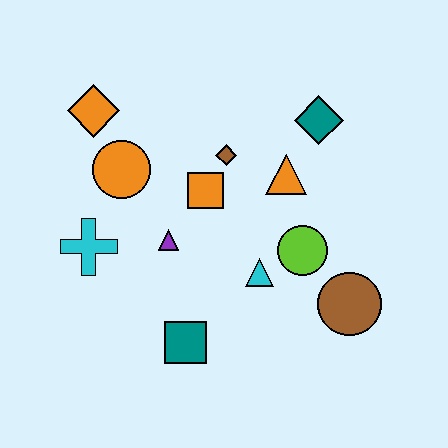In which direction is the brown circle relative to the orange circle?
The brown circle is to the right of the orange circle.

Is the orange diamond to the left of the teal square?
Yes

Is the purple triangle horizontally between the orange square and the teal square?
No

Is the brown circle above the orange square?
No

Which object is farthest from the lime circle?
The orange diamond is farthest from the lime circle.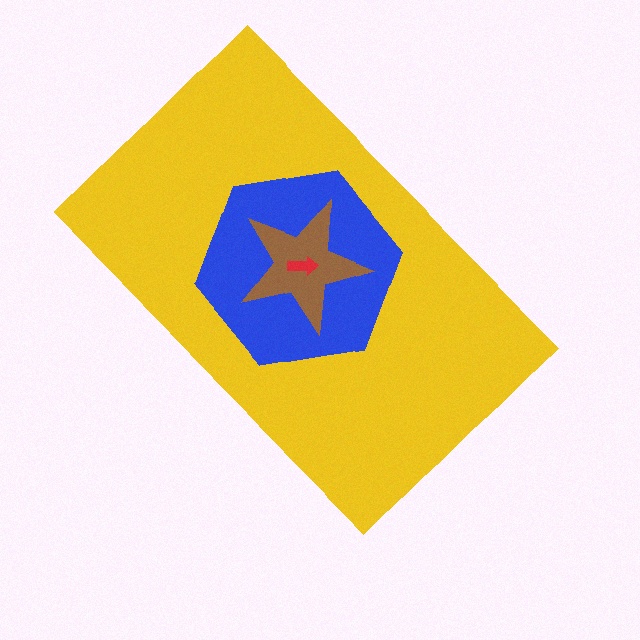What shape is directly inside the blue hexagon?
The brown star.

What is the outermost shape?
The yellow rectangle.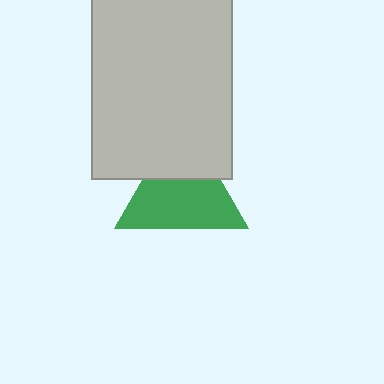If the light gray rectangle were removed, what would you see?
You would see the complete green triangle.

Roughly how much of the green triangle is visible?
Most of it is visible (roughly 67%).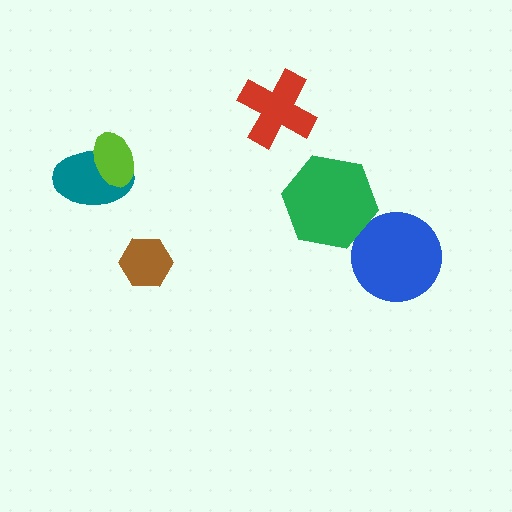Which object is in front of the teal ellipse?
The lime ellipse is in front of the teal ellipse.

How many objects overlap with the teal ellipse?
1 object overlaps with the teal ellipse.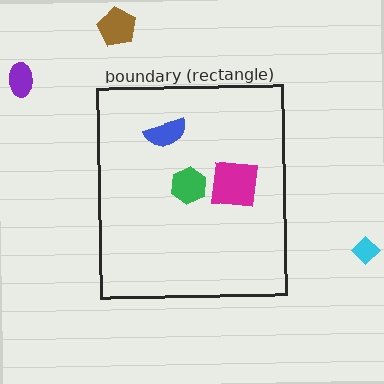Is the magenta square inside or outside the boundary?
Inside.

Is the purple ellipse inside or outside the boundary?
Outside.